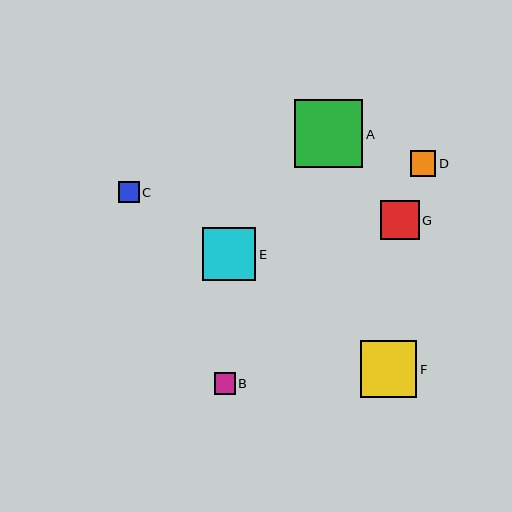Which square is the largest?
Square A is the largest with a size of approximately 68 pixels.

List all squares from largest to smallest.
From largest to smallest: A, F, E, G, D, B, C.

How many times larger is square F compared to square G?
Square F is approximately 1.4 times the size of square G.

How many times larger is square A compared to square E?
Square A is approximately 1.3 times the size of square E.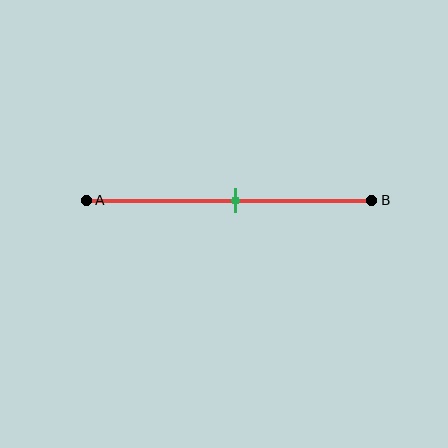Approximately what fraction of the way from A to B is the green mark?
The green mark is approximately 50% of the way from A to B.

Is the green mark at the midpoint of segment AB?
Yes, the mark is approximately at the midpoint.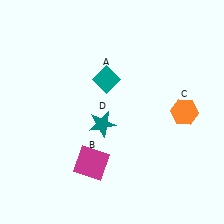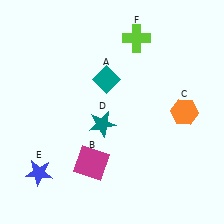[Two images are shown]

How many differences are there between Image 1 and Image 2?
There are 2 differences between the two images.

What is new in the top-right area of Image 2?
A lime cross (F) was added in the top-right area of Image 2.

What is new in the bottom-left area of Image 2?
A blue star (E) was added in the bottom-left area of Image 2.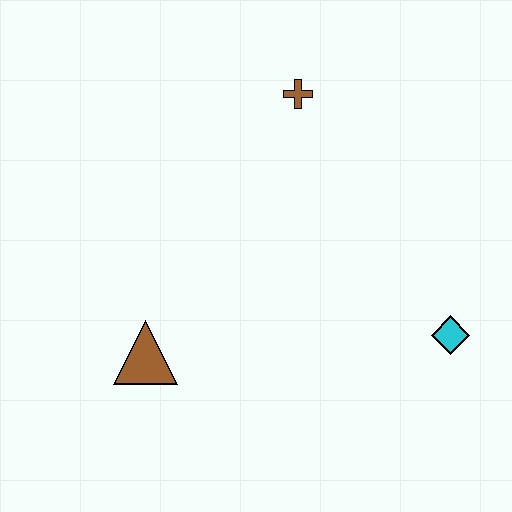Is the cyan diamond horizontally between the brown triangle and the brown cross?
No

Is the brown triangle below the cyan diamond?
Yes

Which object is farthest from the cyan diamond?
The brown triangle is farthest from the cyan diamond.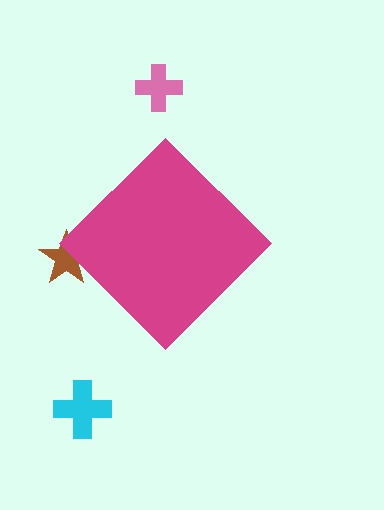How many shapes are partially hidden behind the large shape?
1 shape is partially hidden.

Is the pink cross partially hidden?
No, the pink cross is fully visible.